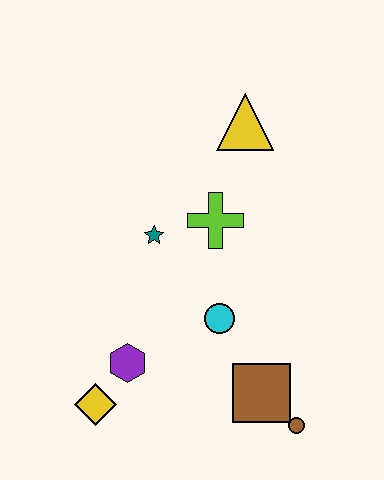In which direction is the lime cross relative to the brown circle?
The lime cross is above the brown circle.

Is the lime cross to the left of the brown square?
Yes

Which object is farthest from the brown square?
The yellow triangle is farthest from the brown square.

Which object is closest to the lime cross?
The teal star is closest to the lime cross.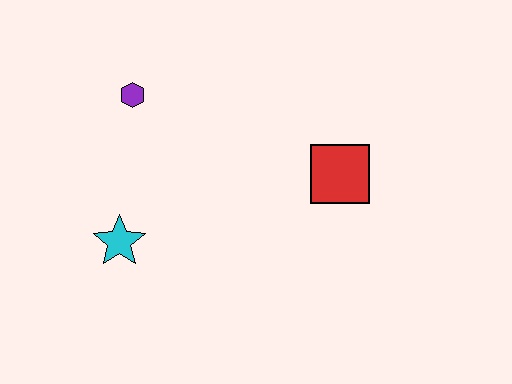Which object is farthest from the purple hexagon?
The red square is farthest from the purple hexagon.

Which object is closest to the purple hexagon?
The cyan star is closest to the purple hexagon.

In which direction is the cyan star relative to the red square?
The cyan star is to the left of the red square.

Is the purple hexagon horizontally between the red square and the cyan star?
Yes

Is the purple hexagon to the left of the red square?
Yes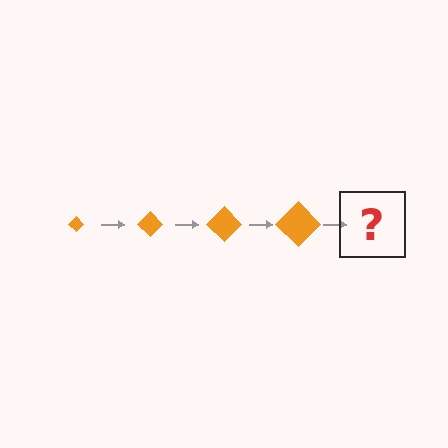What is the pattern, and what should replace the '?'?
The pattern is that the diamond gets progressively larger each step. The '?' should be an orange diamond, larger than the previous one.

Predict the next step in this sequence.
The next step is an orange diamond, larger than the previous one.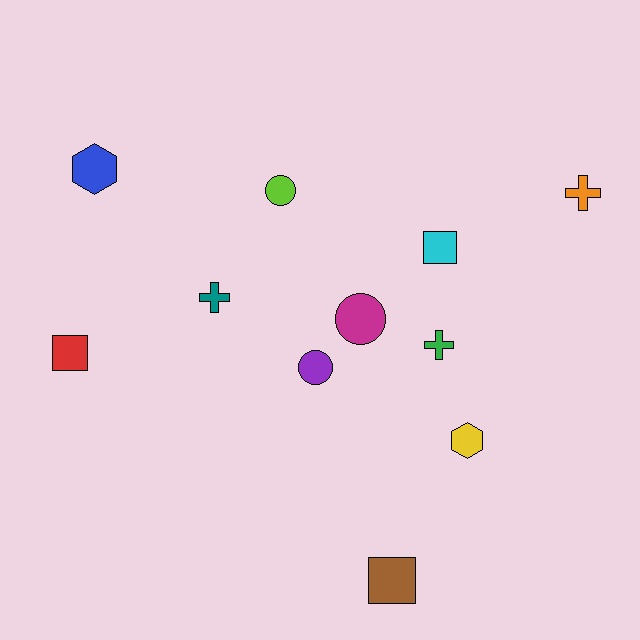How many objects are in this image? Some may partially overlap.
There are 11 objects.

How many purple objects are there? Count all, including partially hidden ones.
There is 1 purple object.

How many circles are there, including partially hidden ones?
There are 3 circles.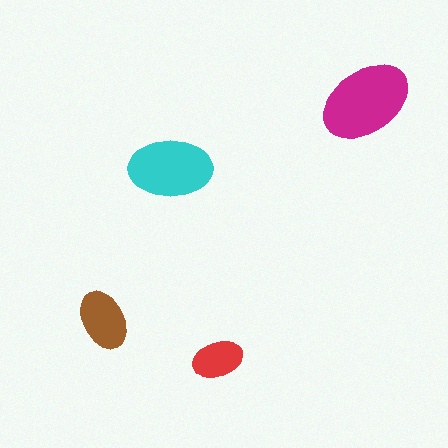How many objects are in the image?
There are 4 objects in the image.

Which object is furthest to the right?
The magenta ellipse is rightmost.